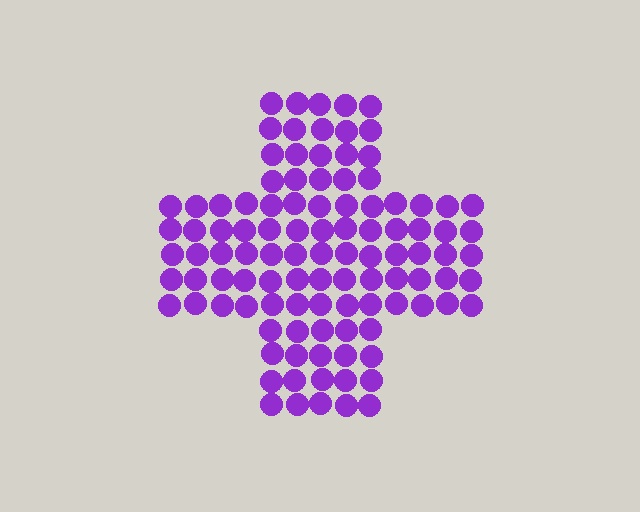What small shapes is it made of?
It is made of small circles.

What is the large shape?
The large shape is a cross.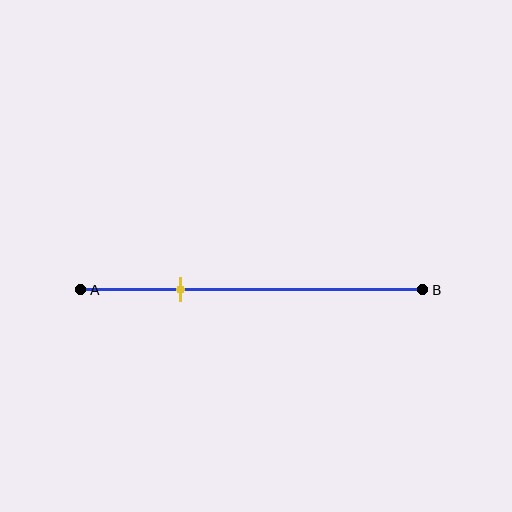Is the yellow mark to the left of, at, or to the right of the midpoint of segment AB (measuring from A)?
The yellow mark is to the left of the midpoint of segment AB.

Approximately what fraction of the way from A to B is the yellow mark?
The yellow mark is approximately 30% of the way from A to B.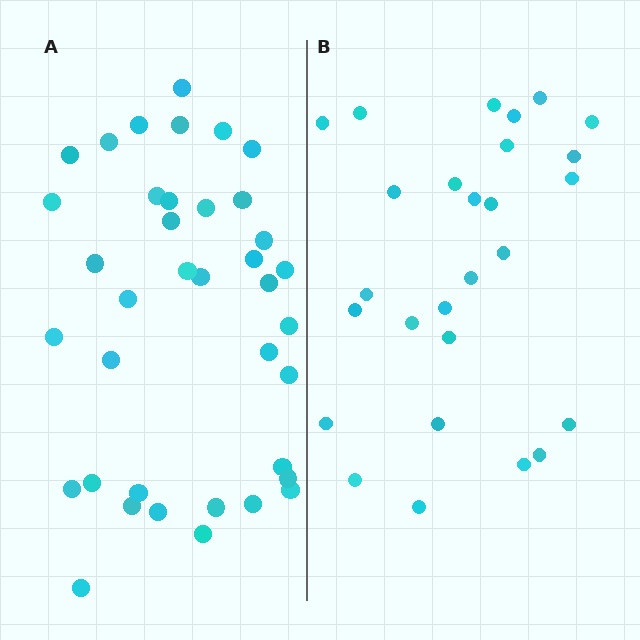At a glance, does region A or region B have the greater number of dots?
Region A (the left region) has more dots.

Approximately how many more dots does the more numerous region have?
Region A has roughly 12 or so more dots than region B.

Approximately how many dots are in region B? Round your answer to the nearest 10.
About 30 dots. (The exact count is 27, which rounds to 30.)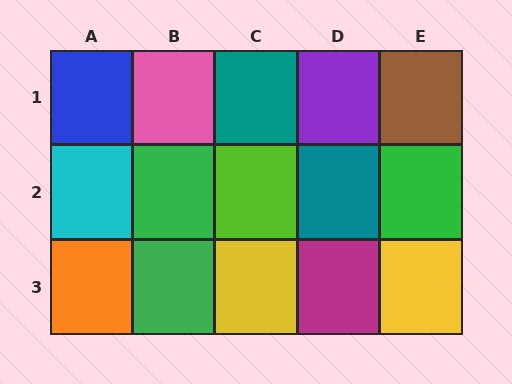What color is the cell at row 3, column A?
Orange.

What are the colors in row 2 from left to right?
Cyan, green, lime, teal, green.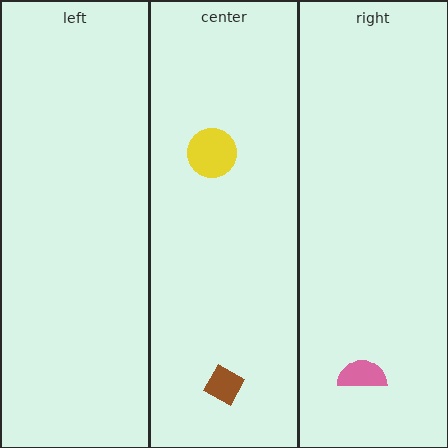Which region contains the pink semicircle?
The right region.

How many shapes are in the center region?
2.